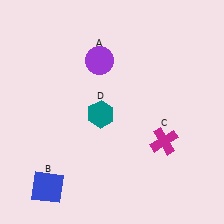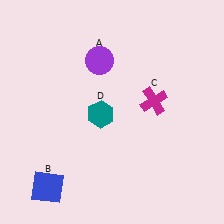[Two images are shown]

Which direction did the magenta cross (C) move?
The magenta cross (C) moved up.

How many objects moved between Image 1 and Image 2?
1 object moved between the two images.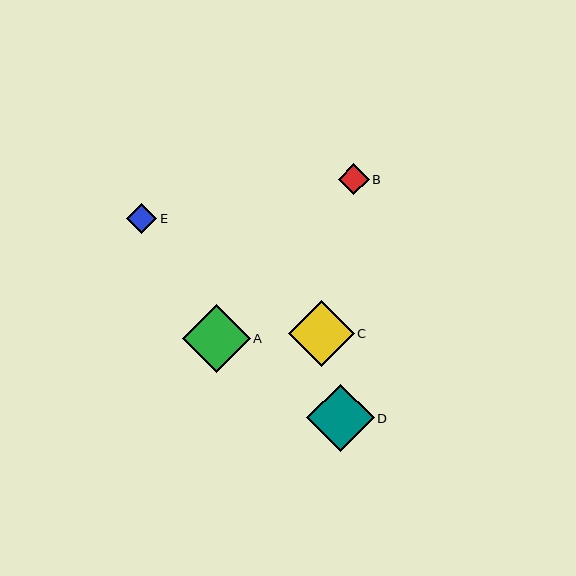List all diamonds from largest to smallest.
From largest to smallest: A, D, C, B, E.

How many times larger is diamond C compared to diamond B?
Diamond C is approximately 2.1 times the size of diamond B.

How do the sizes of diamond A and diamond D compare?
Diamond A and diamond D are approximately the same size.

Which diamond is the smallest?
Diamond E is the smallest with a size of approximately 30 pixels.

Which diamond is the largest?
Diamond A is the largest with a size of approximately 68 pixels.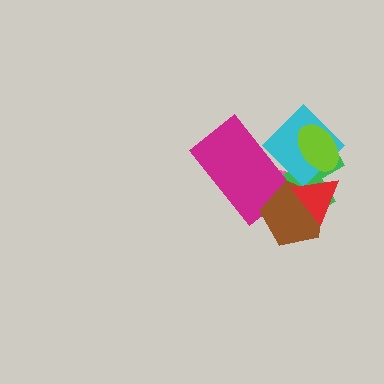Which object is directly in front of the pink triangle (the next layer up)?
The green cross is directly in front of the pink triangle.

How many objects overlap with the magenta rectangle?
4 objects overlap with the magenta rectangle.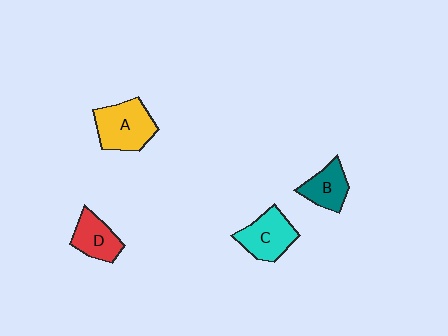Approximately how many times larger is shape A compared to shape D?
Approximately 1.5 times.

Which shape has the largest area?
Shape A (yellow).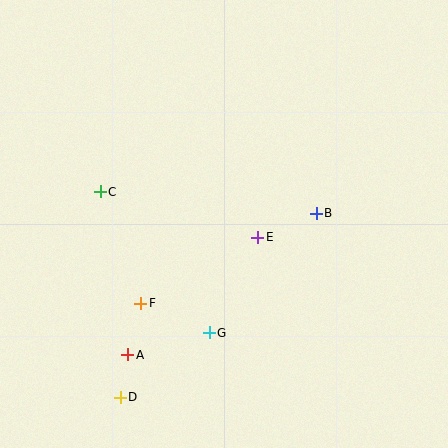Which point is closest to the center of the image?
Point E at (258, 237) is closest to the center.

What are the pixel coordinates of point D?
Point D is at (120, 397).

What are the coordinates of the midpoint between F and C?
The midpoint between F and C is at (120, 247).